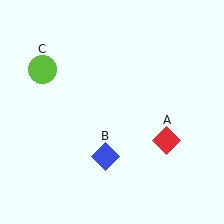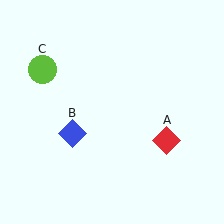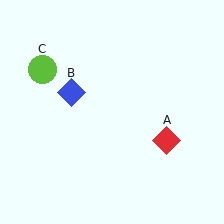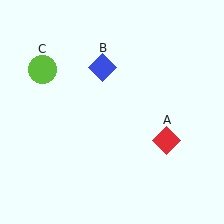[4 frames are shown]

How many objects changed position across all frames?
1 object changed position: blue diamond (object B).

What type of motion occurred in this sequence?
The blue diamond (object B) rotated clockwise around the center of the scene.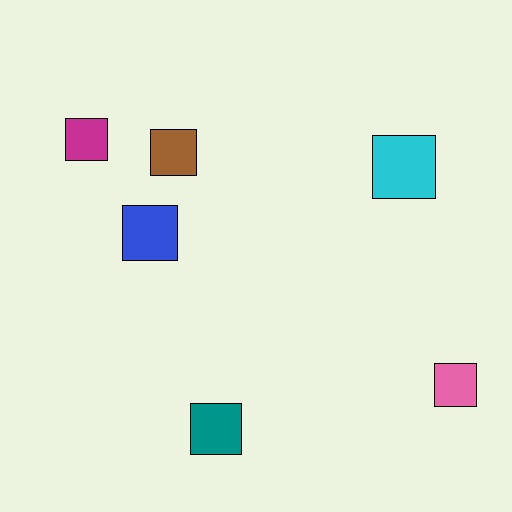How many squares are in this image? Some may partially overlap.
There are 6 squares.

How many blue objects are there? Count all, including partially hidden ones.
There is 1 blue object.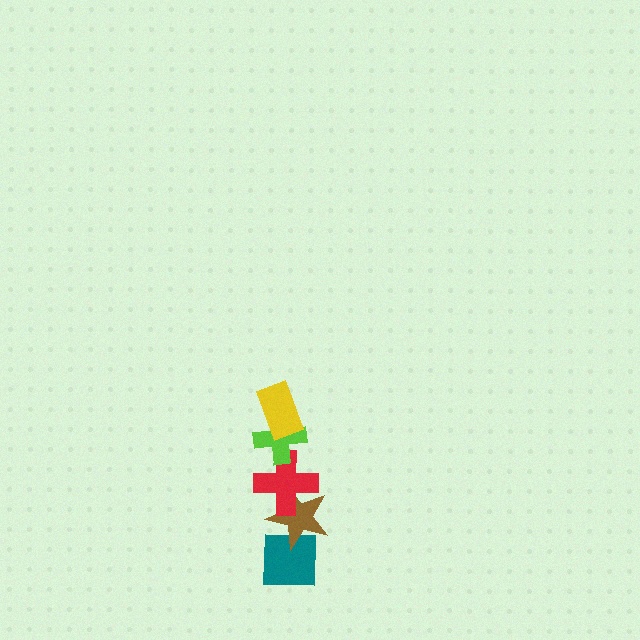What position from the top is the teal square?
The teal square is 5th from the top.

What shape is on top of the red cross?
The lime cross is on top of the red cross.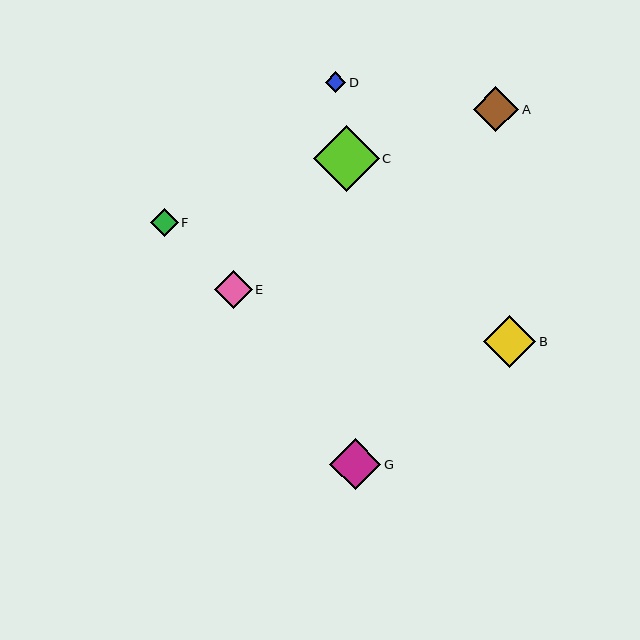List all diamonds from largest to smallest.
From largest to smallest: C, B, G, A, E, F, D.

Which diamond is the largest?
Diamond C is the largest with a size of approximately 66 pixels.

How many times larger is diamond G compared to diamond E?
Diamond G is approximately 1.4 times the size of diamond E.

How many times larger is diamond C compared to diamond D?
Diamond C is approximately 3.3 times the size of diamond D.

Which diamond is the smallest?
Diamond D is the smallest with a size of approximately 20 pixels.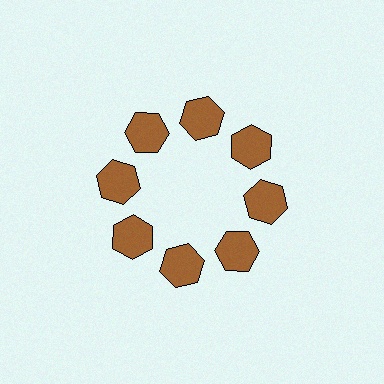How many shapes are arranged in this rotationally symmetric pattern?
There are 8 shapes, arranged in 8 groups of 1.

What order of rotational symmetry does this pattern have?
This pattern has 8-fold rotational symmetry.